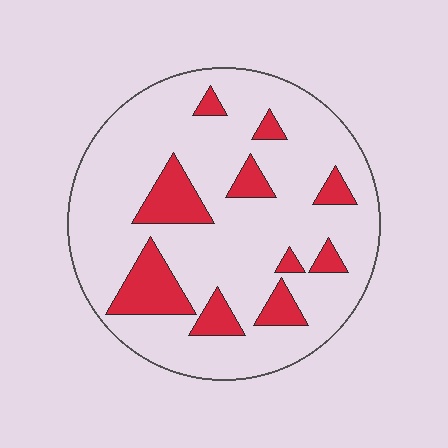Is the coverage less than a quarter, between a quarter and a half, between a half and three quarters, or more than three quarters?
Less than a quarter.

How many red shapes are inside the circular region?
10.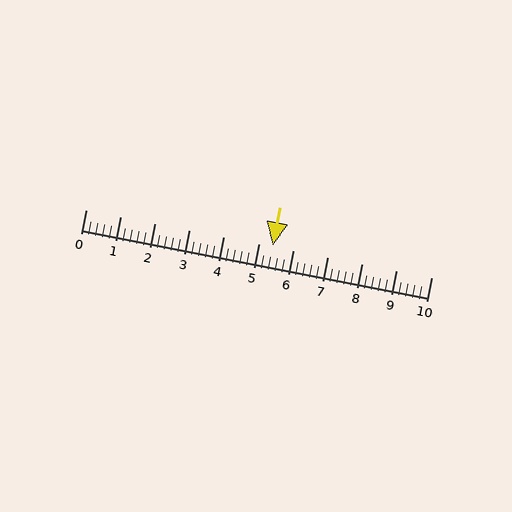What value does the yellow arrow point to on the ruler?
The yellow arrow points to approximately 5.4.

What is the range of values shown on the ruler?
The ruler shows values from 0 to 10.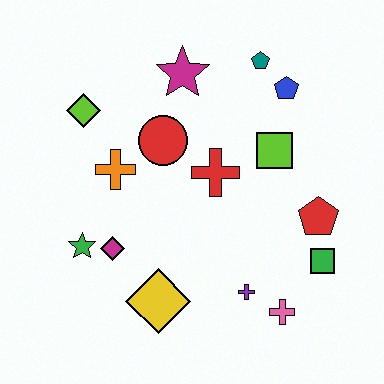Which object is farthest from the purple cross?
The lime diamond is farthest from the purple cross.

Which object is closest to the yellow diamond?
The magenta diamond is closest to the yellow diamond.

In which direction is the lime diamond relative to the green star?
The lime diamond is above the green star.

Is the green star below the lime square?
Yes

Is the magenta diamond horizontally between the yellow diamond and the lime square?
No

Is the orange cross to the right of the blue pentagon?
No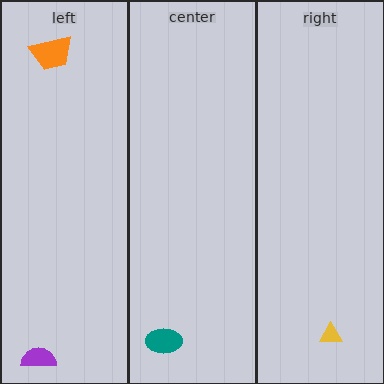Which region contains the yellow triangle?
The right region.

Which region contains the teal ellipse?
The center region.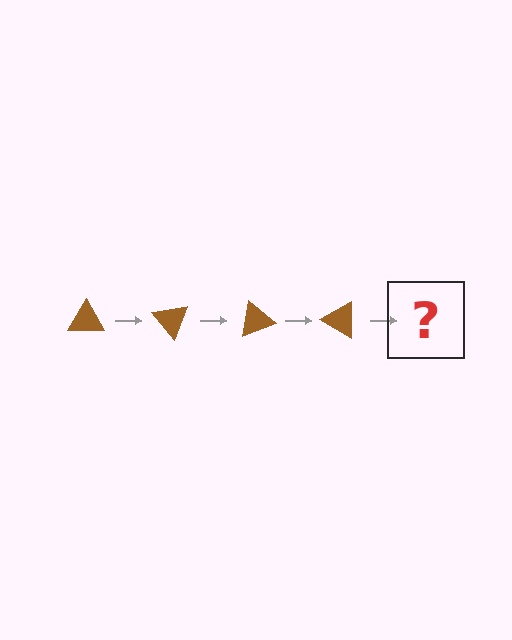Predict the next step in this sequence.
The next step is a brown triangle rotated 200 degrees.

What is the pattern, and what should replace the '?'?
The pattern is that the triangle rotates 50 degrees each step. The '?' should be a brown triangle rotated 200 degrees.